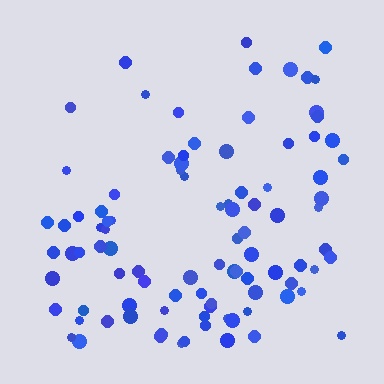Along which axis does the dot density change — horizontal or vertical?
Vertical.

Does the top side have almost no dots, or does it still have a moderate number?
Still a moderate number, just noticeably fewer than the bottom.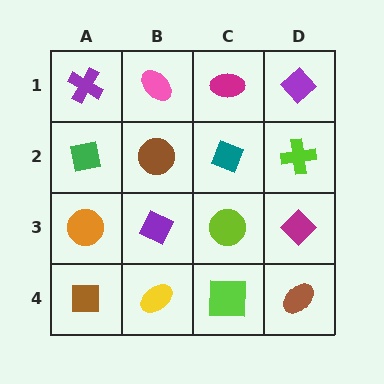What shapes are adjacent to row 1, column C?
A teal diamond (row 2, column C), a pink ellipse (row 1, column B), a purple diamond (row 1, column D).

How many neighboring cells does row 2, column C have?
4.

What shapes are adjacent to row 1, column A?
A green square (row 2, column A), a pink ellipse (row 1, column B).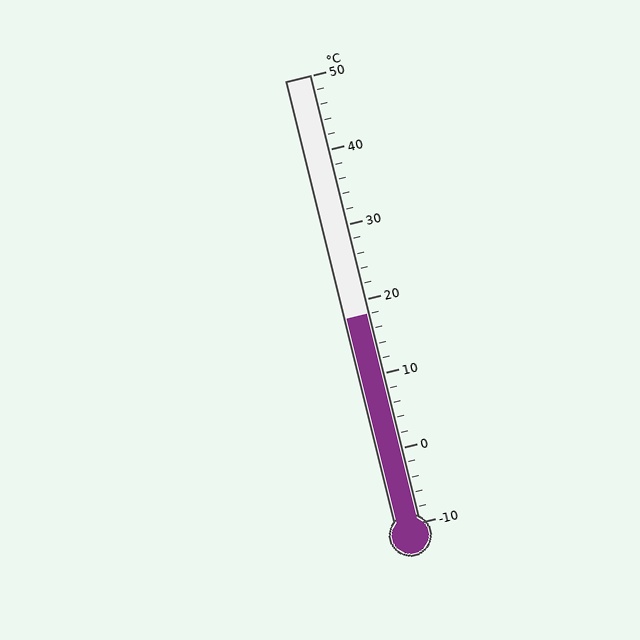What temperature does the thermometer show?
The thermometer shows approximately 18°C.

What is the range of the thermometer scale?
The thermometer scale ranges from -10°C to 50°C.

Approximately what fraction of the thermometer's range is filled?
The thermometer is filled to approximately 45% of its range.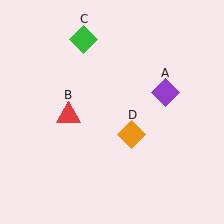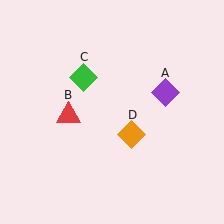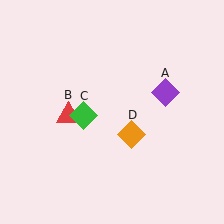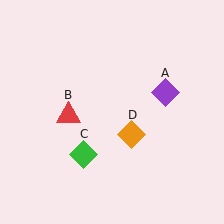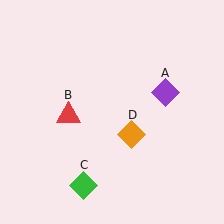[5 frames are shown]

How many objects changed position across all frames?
1 object changed position: green diamond (object C).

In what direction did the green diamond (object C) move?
The green diamond (object C) moved down.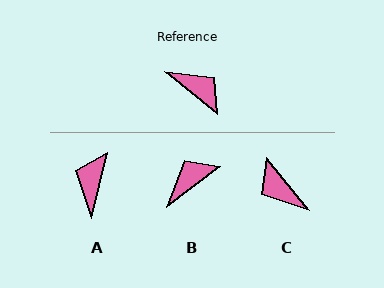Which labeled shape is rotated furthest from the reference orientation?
C, about 169 degrees away.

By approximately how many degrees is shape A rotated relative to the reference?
Approximately 116 degrees counter-clockwise.